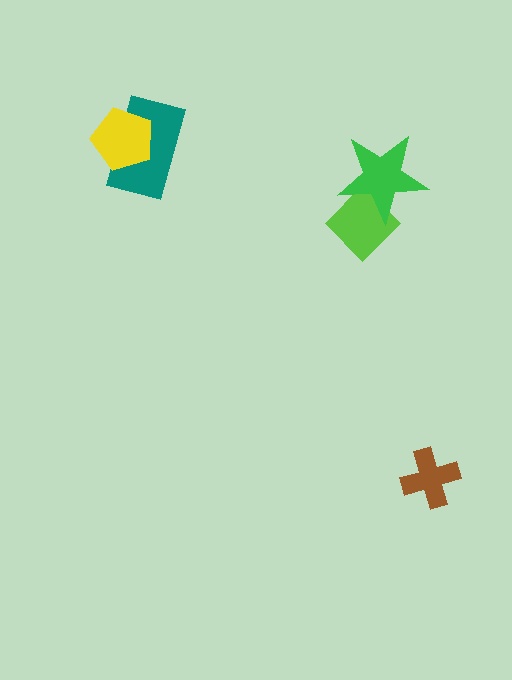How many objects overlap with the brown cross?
0 objects overlap with the brown cross.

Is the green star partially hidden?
No, no other shape covers it.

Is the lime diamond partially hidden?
Yes, it is partially covered by another shape.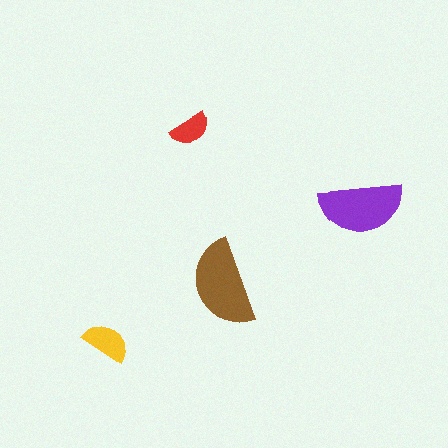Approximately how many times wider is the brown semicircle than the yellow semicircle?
About 2 times wider.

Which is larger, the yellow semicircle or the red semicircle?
The yellow one.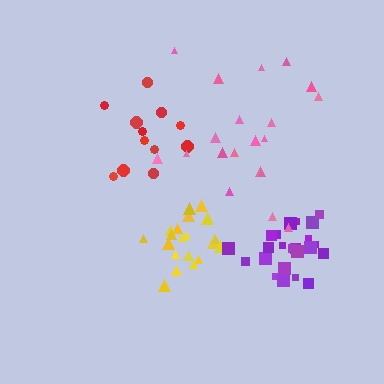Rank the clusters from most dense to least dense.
purple, yellow, red, pink.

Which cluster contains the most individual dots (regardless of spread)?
Purple (24).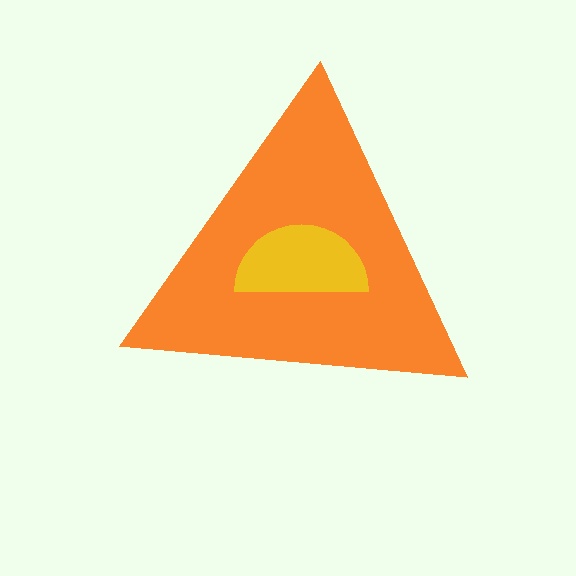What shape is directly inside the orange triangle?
The yellow semicircle.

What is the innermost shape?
The yellow semicircle.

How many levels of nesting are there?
2.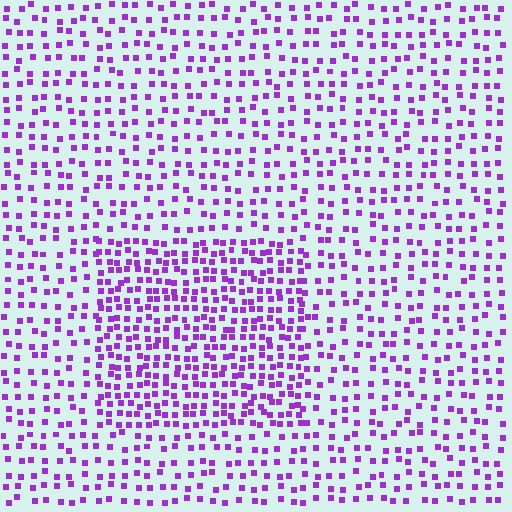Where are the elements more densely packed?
The elements are more densely packed inside the rectangle boundary.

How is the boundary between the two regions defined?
The boundary is defined by a change in element density (approximately 1.9x ratio). All elements are the same color, size, and shape.